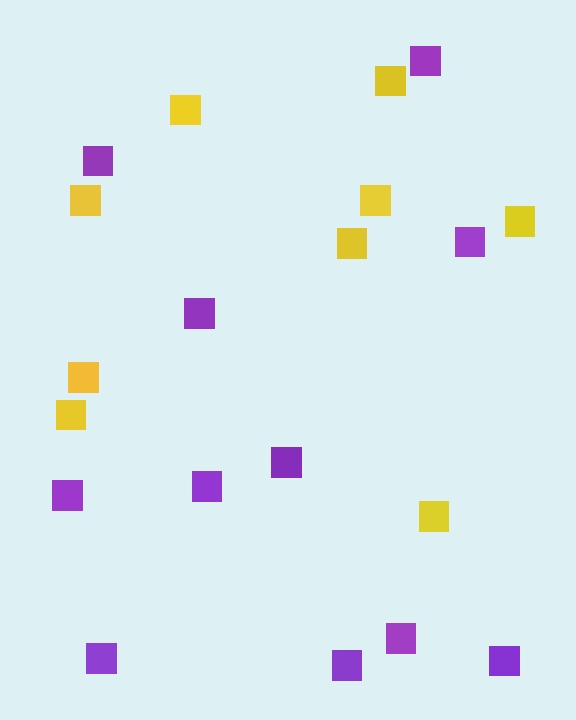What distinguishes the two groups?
There are 2 groups: one group of yellow squares (9) and one group of purple squares (11).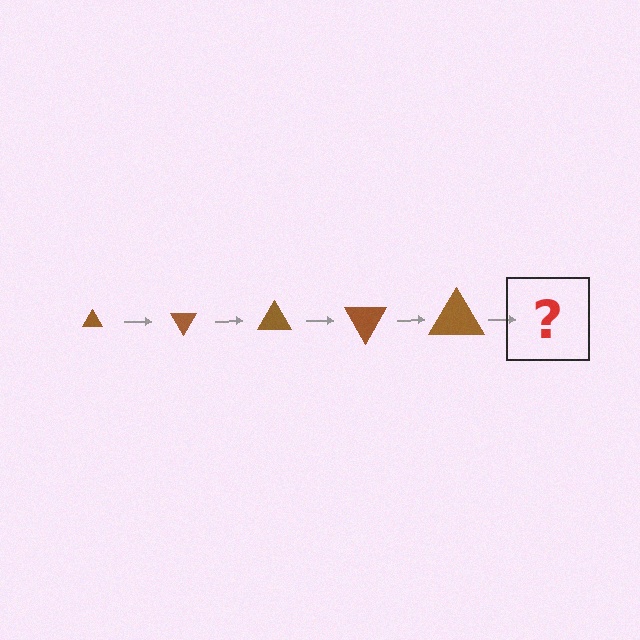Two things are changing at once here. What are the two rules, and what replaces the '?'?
The two rules are that the triangle grows larger each step and it rotates 60 degrees each step. The '?' should be a triangle, larger than the previous one and rotated 300 degrees from the start.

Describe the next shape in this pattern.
It should be a triangle, larger than the previous one and rotated 300 degrees from the start.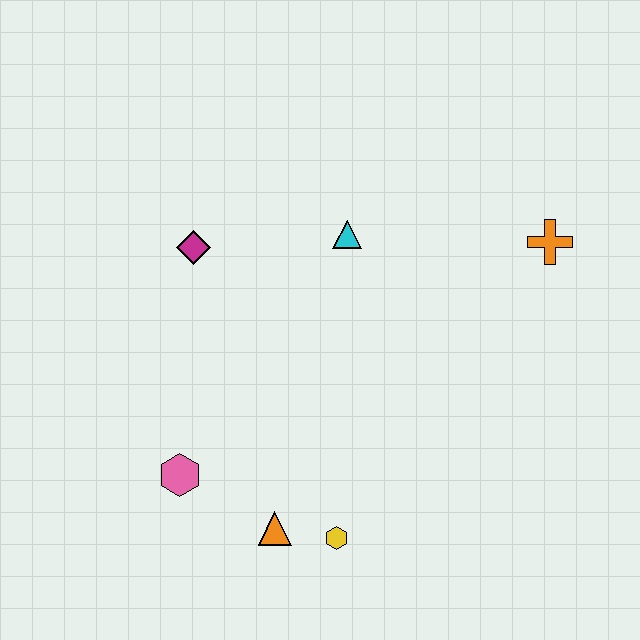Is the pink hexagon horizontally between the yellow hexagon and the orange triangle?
No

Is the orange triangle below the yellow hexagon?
No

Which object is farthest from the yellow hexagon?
The orange cross is farthest from the yellow hexagon.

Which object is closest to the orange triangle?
The yellow hexagon is closest to the orange triangle.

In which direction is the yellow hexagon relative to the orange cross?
The yellow hexagon is below the orange cross.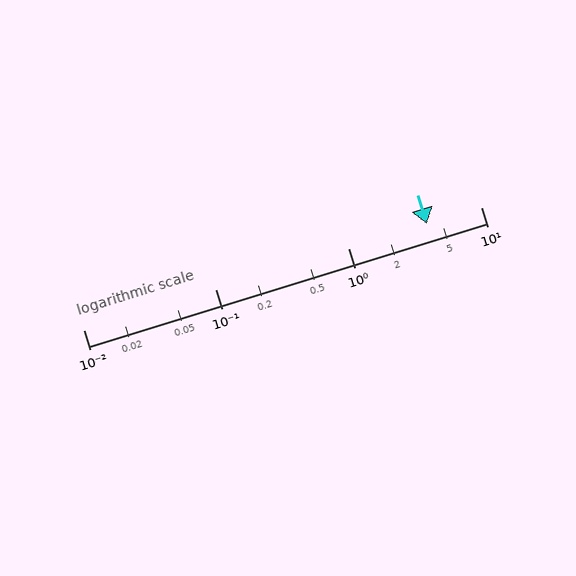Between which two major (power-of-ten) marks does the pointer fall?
The pointer is between 1 and 10.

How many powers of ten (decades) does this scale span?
The scale spans 3 decades, from 0.01 to 10.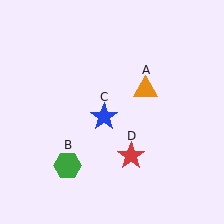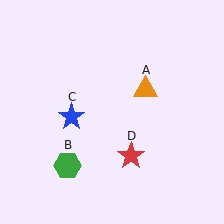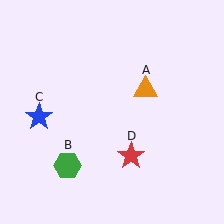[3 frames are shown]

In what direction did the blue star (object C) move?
The blue star (object C) moved left.